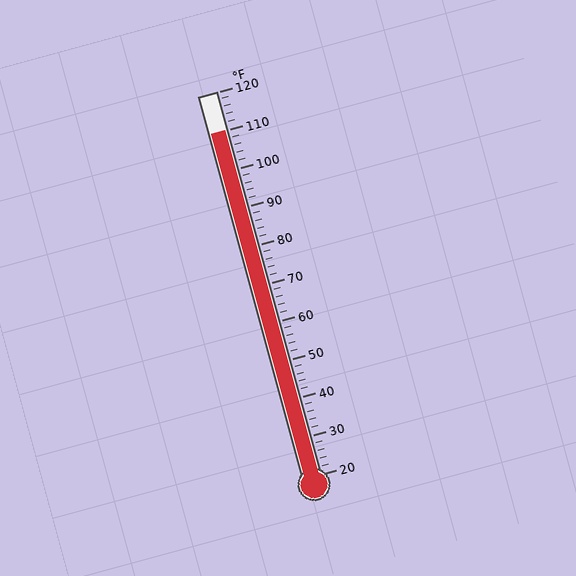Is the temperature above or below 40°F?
The temperature is above 40°F.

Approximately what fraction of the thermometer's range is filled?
The thermometer is filled to approximately 90% of its range.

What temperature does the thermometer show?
The thermometer shows approximately 110°F.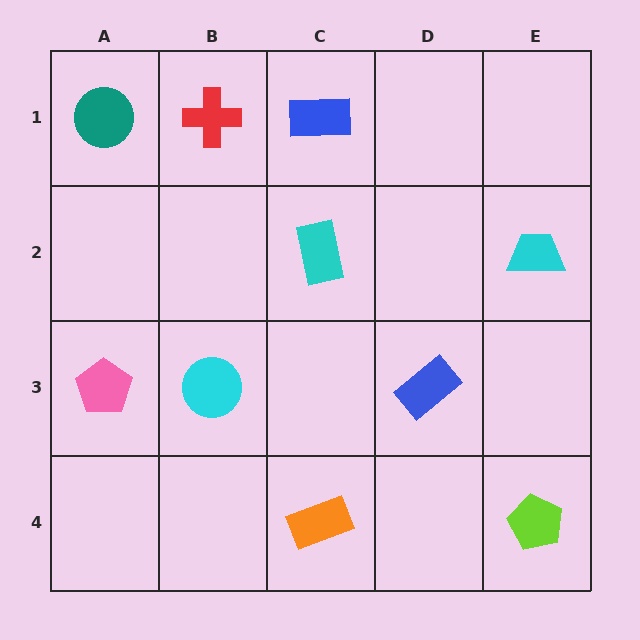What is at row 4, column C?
An orange rectangle.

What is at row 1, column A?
A teal circle.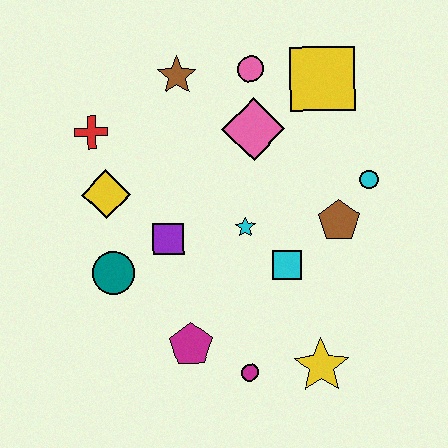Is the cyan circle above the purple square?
Yes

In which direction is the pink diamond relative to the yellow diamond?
The pink diamond is to the right of the yellow diamond.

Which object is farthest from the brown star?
The yellow star is farthest from the brown star.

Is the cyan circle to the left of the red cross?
No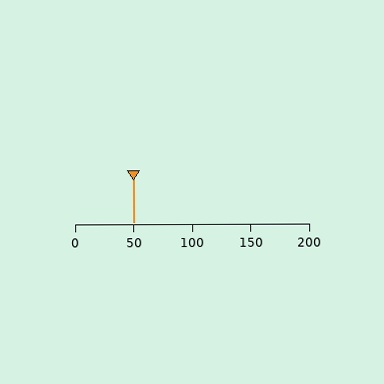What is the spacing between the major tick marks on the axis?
The major ticks are spaced 50 apart.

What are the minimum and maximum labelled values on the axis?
The axis runs from 0 to 200.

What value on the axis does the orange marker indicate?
The marker indicates approximately 50.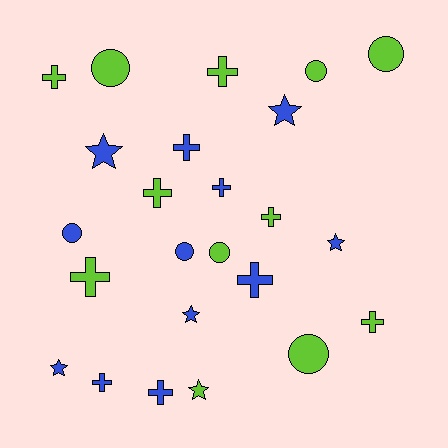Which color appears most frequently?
Blue, with 12 objects.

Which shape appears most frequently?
Cross, with 11 objects.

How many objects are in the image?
There are 24 objects.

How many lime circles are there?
There are 5 lime circles.